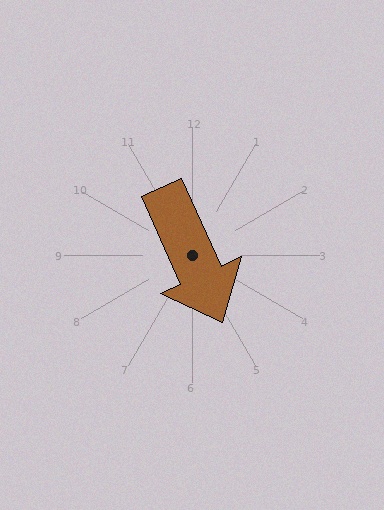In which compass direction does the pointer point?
Southeast.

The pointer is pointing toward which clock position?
Roughly 5 o'clock.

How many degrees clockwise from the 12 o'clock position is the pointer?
Approximately 156 degrees.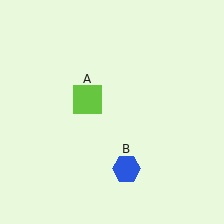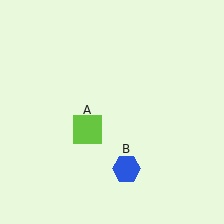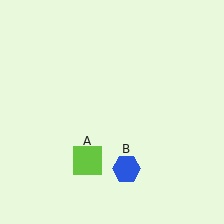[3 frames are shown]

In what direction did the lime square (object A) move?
The lime square (object A) moved down.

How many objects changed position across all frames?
1 object changed position: lime square (object A).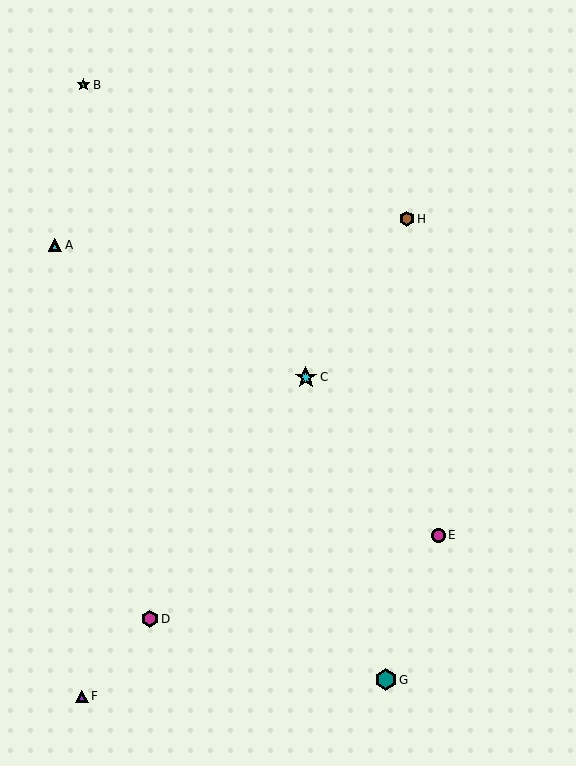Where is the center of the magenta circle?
The center of the magenta circle is at (438, 535).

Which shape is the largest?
The cyan star (labeled C) is the largest.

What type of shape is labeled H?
Shape H is a brown hexagon.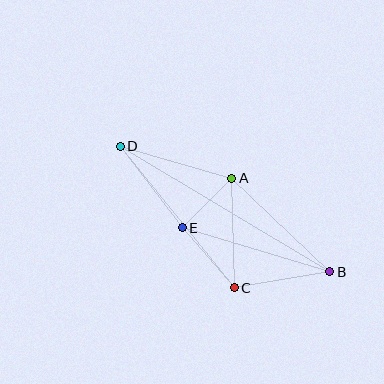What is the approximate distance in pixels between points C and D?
The distance between C and D is approximately 182 pixels.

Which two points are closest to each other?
Points A and E are closest to each other.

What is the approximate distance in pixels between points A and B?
The distance between A and B is approximately 135 pixels.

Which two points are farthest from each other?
Points B and D are farthest from each other.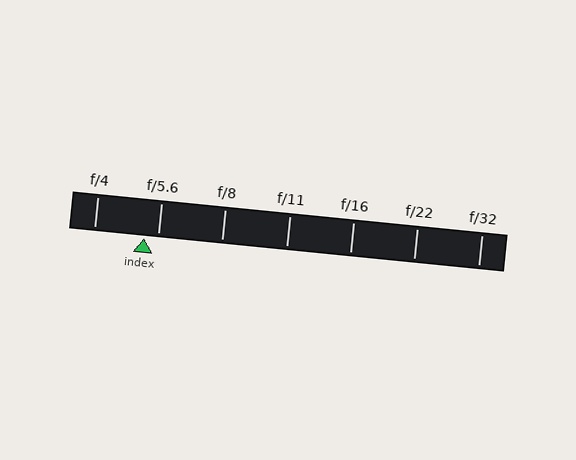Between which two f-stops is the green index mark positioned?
The index mark is between f/4 and f/5.6.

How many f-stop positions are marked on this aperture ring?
There are 7 f-stop positions marked.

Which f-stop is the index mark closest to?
The index mark is closest to f/5.6.